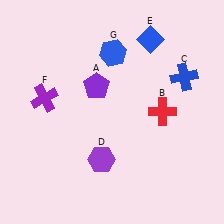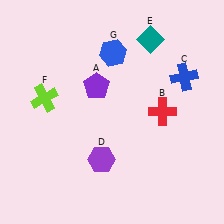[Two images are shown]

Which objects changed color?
E changed from blue to teal. F changed from purple to lime.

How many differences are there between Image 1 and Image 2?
There are 2 differences between the two images.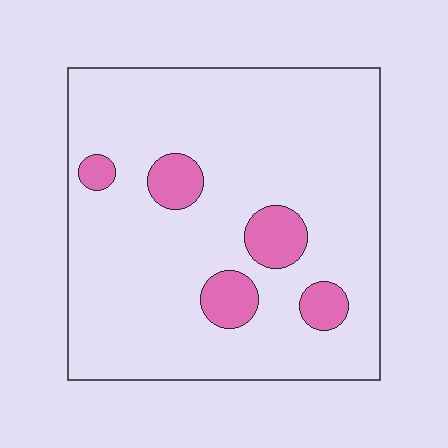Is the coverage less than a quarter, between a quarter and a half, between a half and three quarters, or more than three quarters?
Less than a quarter.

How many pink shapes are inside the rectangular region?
5.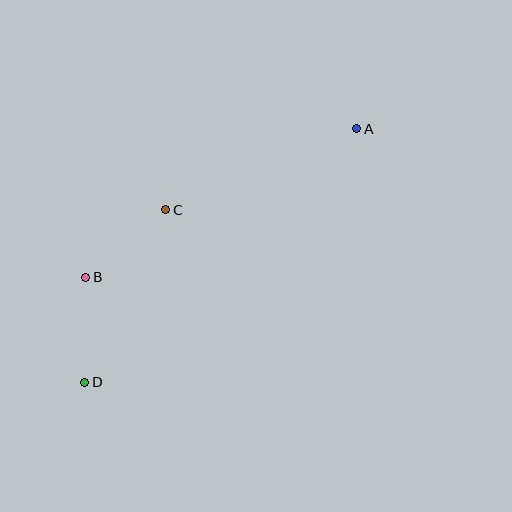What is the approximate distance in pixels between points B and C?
The distance between B and C is approximately 105 pixels.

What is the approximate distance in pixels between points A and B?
The distance between A and B is approximately 309 pixels.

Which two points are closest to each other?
Points B and D are closest to each other.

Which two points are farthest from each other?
Points A and D are farthest from each other.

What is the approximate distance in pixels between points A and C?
The distance between A and C is approximately 207 pixels.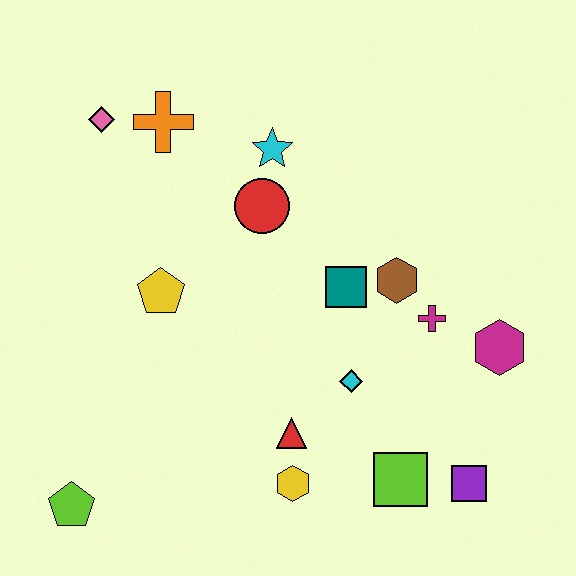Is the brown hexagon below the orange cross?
Yes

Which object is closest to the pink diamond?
The orange cross is closest to the pink diamond.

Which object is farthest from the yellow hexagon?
The pink diamond is farthest from the yellow hexagon.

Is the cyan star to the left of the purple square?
Yes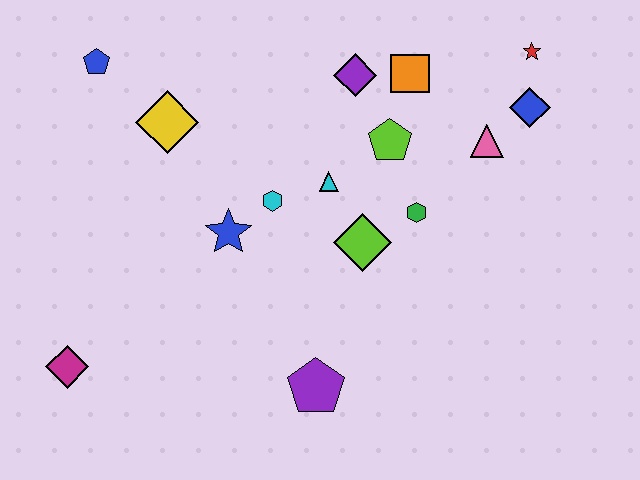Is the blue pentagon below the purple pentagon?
No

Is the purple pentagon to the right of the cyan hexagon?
Yes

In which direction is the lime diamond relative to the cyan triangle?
The lime diamond is below the cyan triangle.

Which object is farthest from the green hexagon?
The magenta diamond is farthest from the green hexagon.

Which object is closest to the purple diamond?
The orange square is closest to the purple diamond.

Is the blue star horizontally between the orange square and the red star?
No